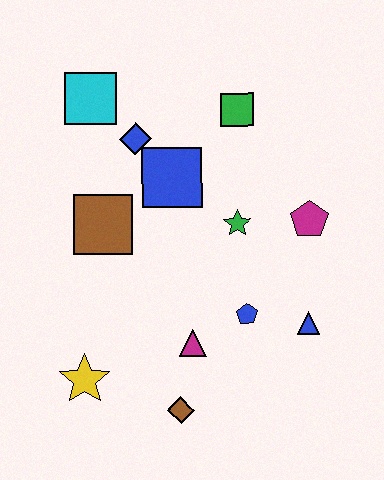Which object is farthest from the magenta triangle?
The cyan square is farthest from the magenta triangle.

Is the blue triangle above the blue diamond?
No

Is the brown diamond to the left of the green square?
Yes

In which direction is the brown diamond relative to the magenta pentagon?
The brown diamond is below the magenta pentagon.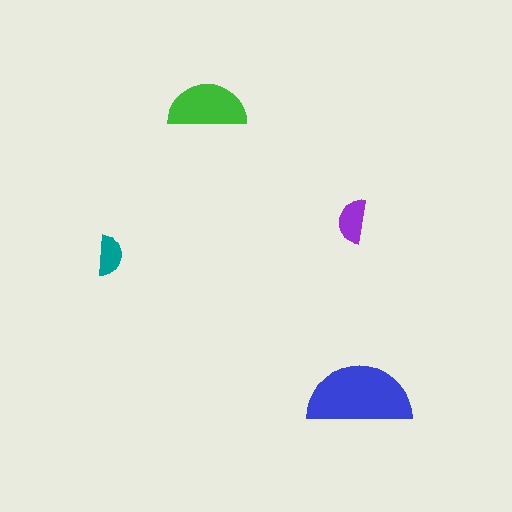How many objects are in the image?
There are 4 objects in the image.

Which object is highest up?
The green semicircle is topmost.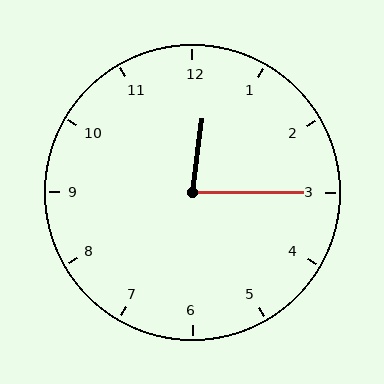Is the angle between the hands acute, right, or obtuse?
It is acute.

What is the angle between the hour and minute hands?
Approximately 82 degrees.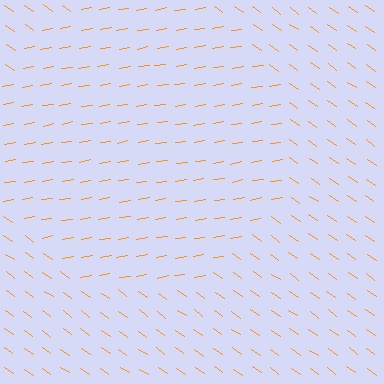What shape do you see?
I see a circle.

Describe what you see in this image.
The image is filled with small orange line segments. A circle region in the image has lines oriented differently from the surrounding lines, creating a visible texture boundary.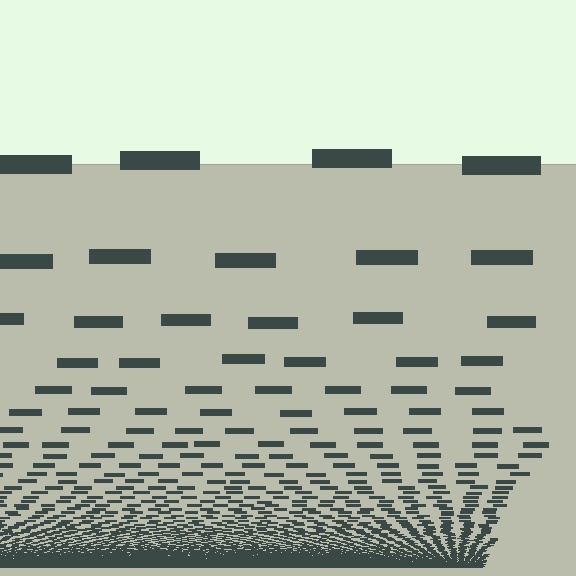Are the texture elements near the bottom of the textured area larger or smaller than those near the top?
Smaller. The gradient is inverted — elements near the bottom are smaller and denser.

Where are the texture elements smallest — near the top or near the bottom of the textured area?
Near the bottom.